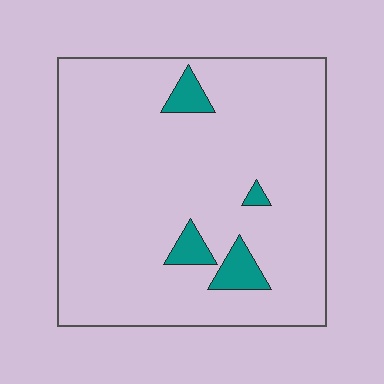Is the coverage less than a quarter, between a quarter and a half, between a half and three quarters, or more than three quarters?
Less than a quarter.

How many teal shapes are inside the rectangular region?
4.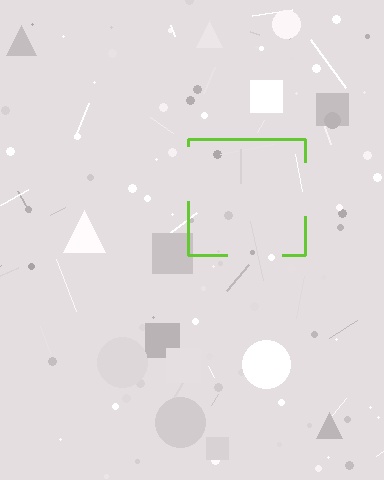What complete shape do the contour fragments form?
The contour fragments form a square.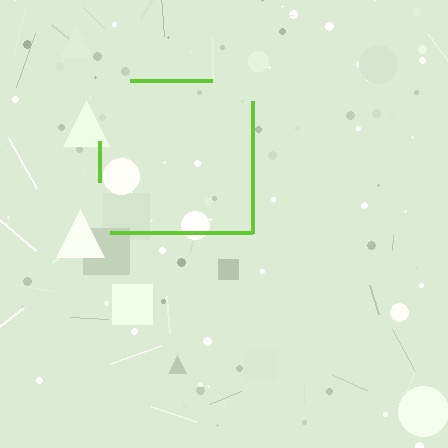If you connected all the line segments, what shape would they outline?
They would outline a square.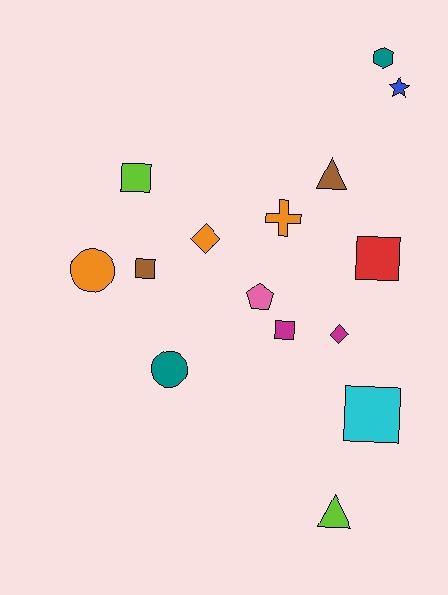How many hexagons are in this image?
There is 1 hexagon.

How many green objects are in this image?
There are no green objects.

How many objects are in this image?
There are 15 objects.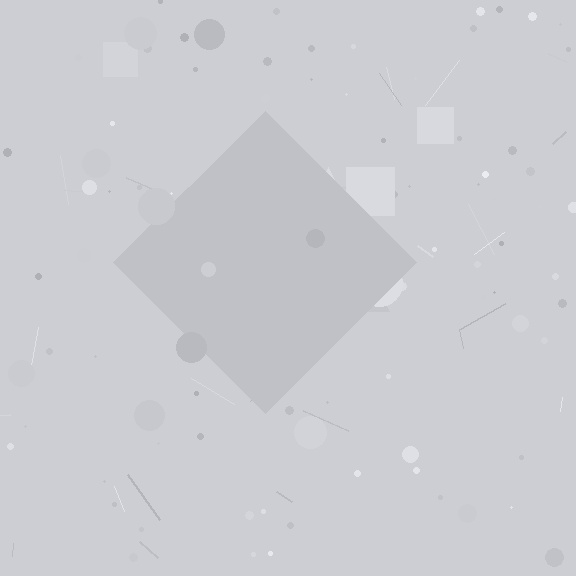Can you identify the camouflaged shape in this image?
The camouflaged shape is a diamond.